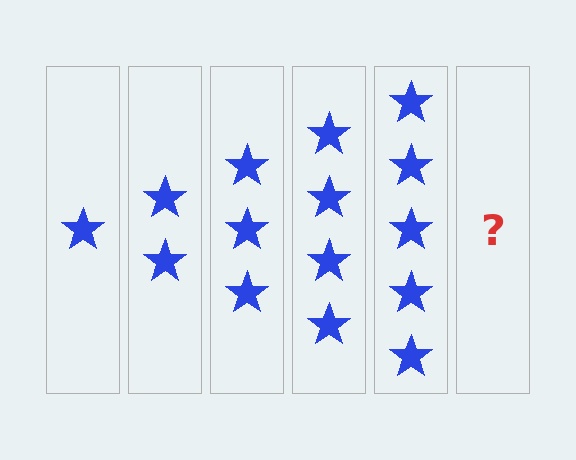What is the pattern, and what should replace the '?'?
The pattern is that each step adds one more star. The '?' should be 6 stars.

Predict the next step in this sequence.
The next step is 6 stars.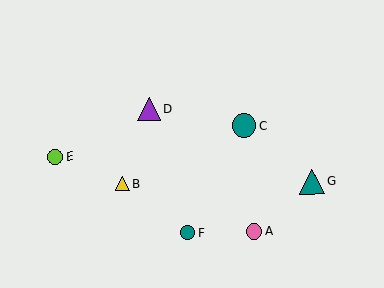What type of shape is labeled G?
Shape G is a teal triangle.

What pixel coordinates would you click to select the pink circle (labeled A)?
Click at (255, 231) to select the pink circle A.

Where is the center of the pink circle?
The center of the pink circle is at (255, 231).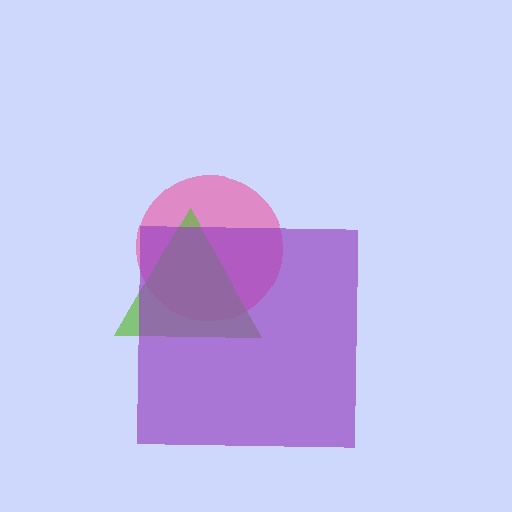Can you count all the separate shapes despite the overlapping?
Yes, there are 3 separate shapes.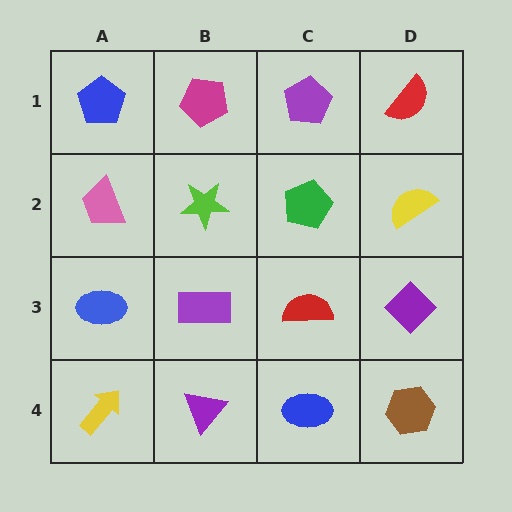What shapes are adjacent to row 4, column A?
A blue ellipse (row 3, column A), a purple triangle (row 4, column B).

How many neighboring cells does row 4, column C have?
3.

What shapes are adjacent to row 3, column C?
A green pentagon (row 2, column C), a blue ellipse (row 4, column C), a purple rectangle (row 3, column B), a purple diamond (row 3, column D).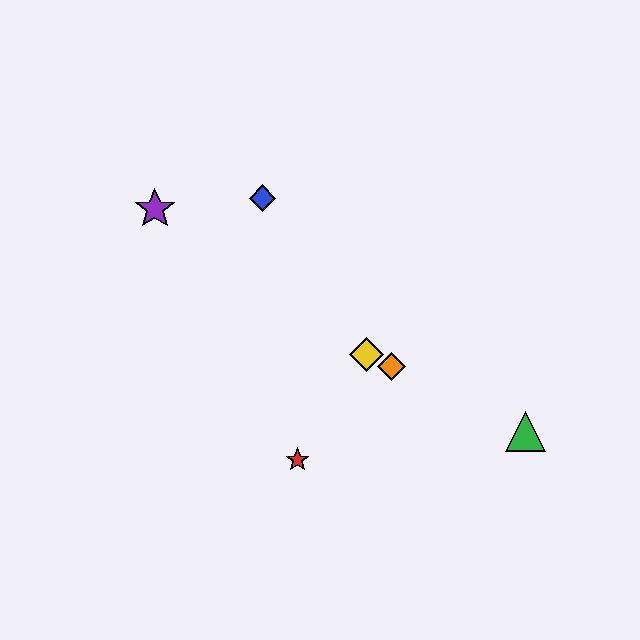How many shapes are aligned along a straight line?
3 shapes (the green triangle, the yellow diamond, the orange diamond) are aligned along a straight line.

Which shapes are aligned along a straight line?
The green triangle, the yellow diamond, the orange diamond are aligned along a straight line.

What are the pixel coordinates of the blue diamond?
The blue diamond is at (263, 198).